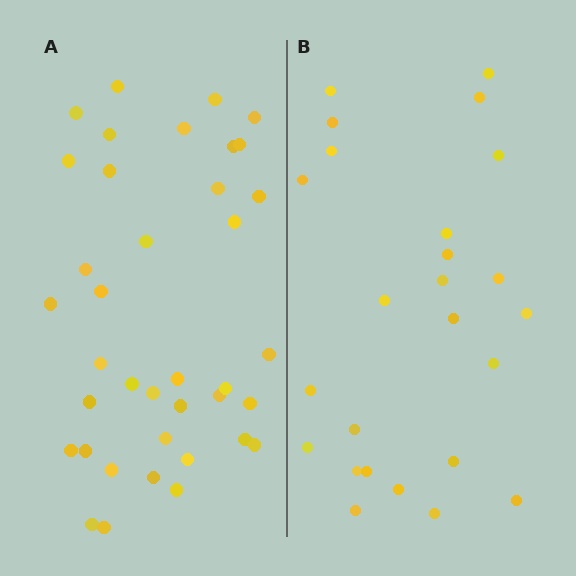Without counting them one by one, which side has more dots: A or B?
Region A (the left region) has more dots.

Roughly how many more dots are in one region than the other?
Region A has approximately 15 more dots than region B.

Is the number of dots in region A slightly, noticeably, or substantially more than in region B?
Region A has substantially more. The ratio is roughly 1.5 to 1.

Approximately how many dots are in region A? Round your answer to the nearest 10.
About 40 dots. (The exact count is 38, which rounds to 40.)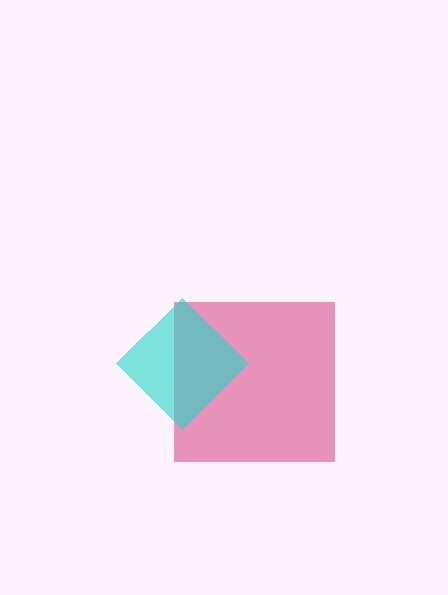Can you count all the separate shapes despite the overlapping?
Yes, there are 2 separate shapes.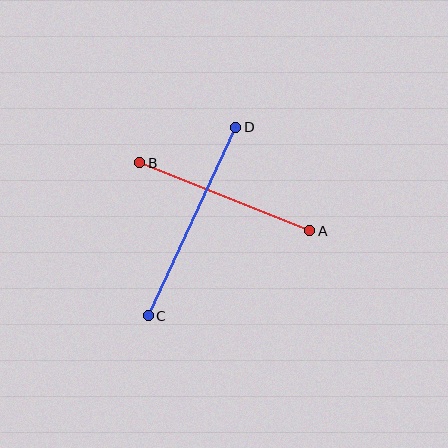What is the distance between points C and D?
The distance is approximately 207 pixels.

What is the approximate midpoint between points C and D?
The midpoint is at approximately (192, 222) pixels.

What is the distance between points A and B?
The distance is approximately 184 pixels.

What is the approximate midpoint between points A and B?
The midpoint is at approximately (225, 197) pixels.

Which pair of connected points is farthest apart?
Points C and D are farthest apart.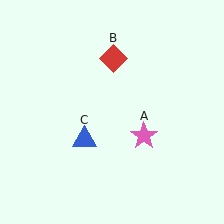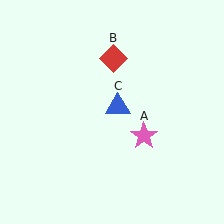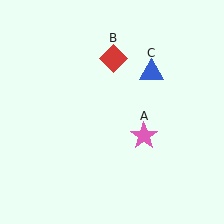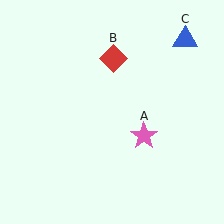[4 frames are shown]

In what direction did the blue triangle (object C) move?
The blue triangle (object C) moved up and to the right.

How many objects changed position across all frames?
1 object changed position: blue triangle (object C).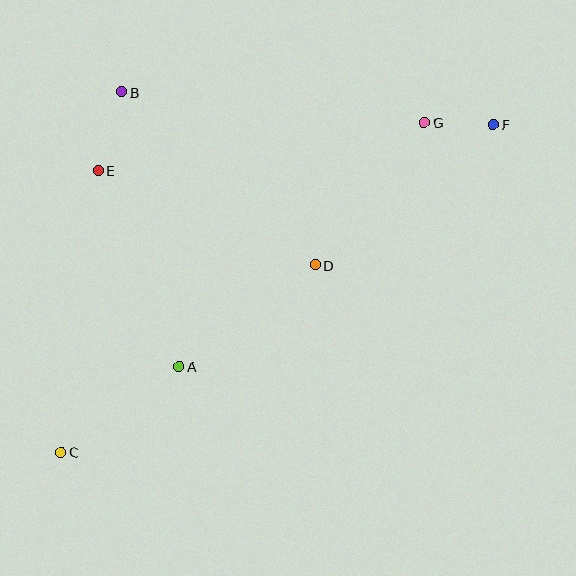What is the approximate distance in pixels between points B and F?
The distance between B and F is approximately 373 pixels.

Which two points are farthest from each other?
Points C and F are farthest from each other.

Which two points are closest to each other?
Points F and G are closest to each other.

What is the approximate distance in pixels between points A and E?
The distance between A and E is approximately 212 pixels.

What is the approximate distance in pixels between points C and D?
The distance between C and D is approximately 316 pixels.